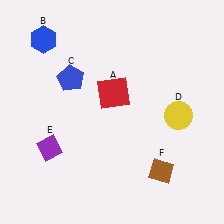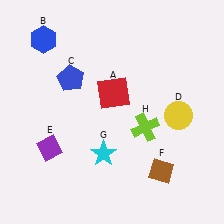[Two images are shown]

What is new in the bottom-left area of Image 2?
A cyan star (G) was added in the bottom-left area of Image 2.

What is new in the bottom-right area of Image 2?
A lime cross (H) was added in the bottom-right area of Image 2.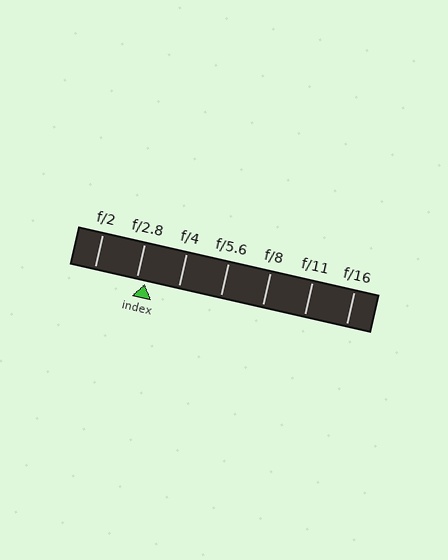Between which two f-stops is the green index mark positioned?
The index mark is between f/2.8 and f/4.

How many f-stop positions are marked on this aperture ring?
There are 7 f-stop positions marked.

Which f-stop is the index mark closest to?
The index mark is closest to f/2.8.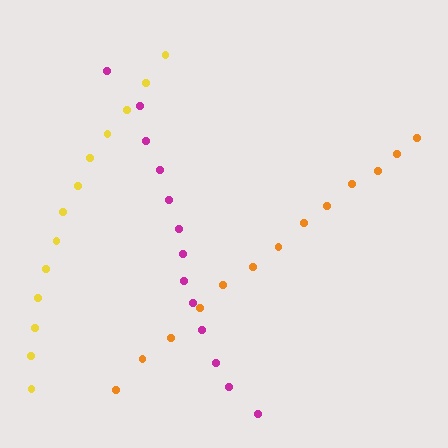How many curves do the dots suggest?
There are 3 distinct paths.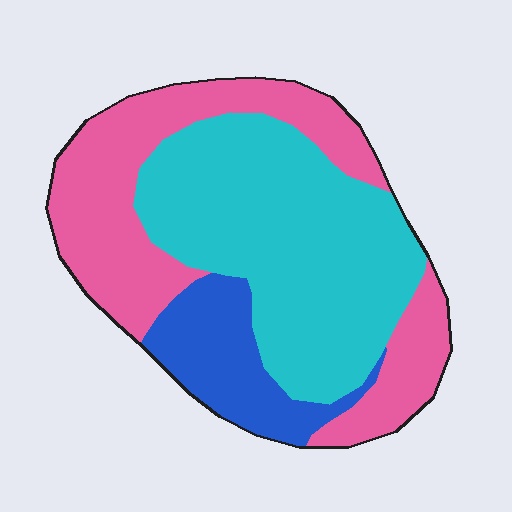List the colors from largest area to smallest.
From largest to smallest: cyan, pink, blue.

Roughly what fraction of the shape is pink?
Pink covers 38% of the shape.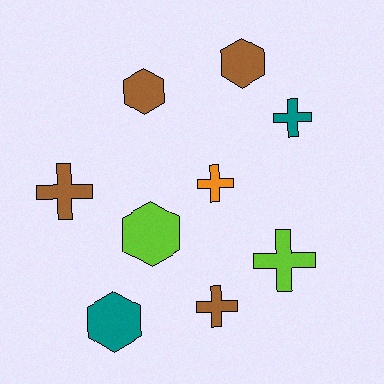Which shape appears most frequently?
Cross, with 5 objects.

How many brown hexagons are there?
There are 2 brown hexagons.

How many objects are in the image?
There are 9 objects.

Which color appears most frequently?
Brown, with 4 objects.